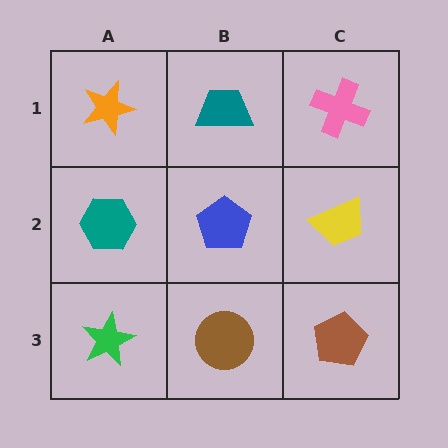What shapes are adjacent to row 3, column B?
A blue pentagon (row 2, column B), a green star (row 3, column A), a brown pentagon (row 3, column C).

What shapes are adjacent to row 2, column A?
An orange star (row 1, column A), a green star (row 3, column A), a blue pentagon (row 2, column B).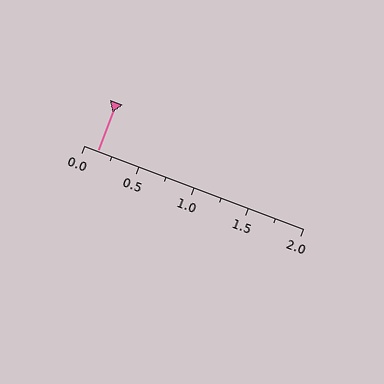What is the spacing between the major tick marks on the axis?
The major ticks are spaced 0.5 apart.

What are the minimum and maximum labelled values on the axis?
The axis runs from 0.0 to 2.0.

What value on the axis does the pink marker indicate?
The marker indicates approximately 0.12.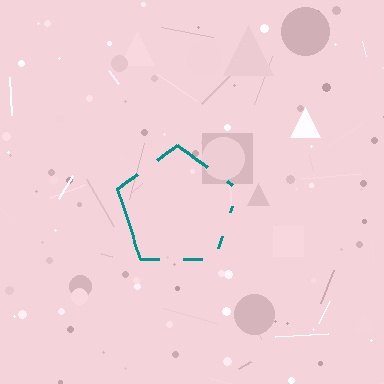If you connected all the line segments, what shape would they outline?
They would outline a pentagon.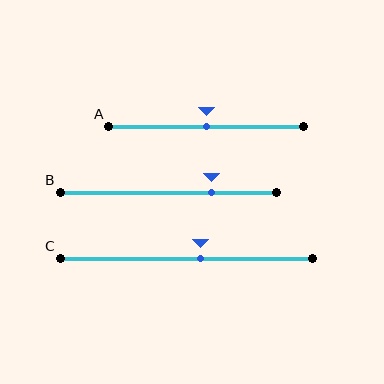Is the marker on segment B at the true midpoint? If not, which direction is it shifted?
No, the marker on segment B is shifted to the right by about 20% of the segment length.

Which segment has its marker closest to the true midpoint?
Segment A has its marker closest to the true midpoint.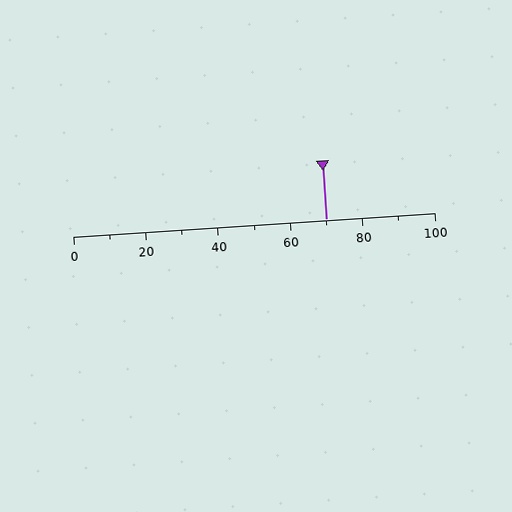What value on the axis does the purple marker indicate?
The marker indicates approximately 70.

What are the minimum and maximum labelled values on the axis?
The axis runs from 0 to 100.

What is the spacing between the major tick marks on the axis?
The major ticks are spaced 20 apart.